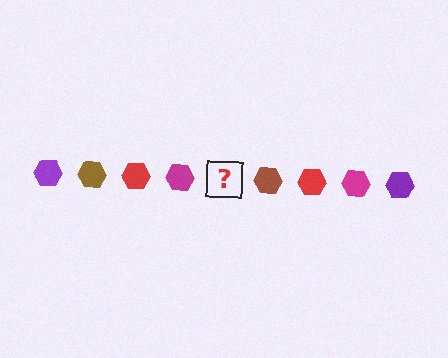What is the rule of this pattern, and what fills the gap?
The rule is that the pattern cycles through purple, brown, red, magenta hexagons. The gap should be filled with a purple hexagon.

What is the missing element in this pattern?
The missing element is a purple hexagon.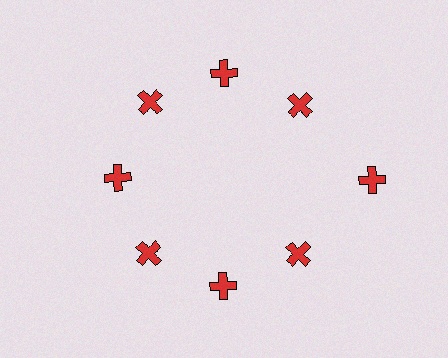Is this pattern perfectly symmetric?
No. The 8 red crosses are arranged in a ring, but one element near the 3 o'clock position is pushed outward from the center, breaking the 8-fold rotational symmetry.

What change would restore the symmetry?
The symmetry would be restored by moving it inward, back onto the ring so that all 8 crosses sit at equal angles and equal distance from the center.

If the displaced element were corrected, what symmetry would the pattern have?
It would have 8-fold rotational symmetry — the pattern would map onto itself every 45 degrees.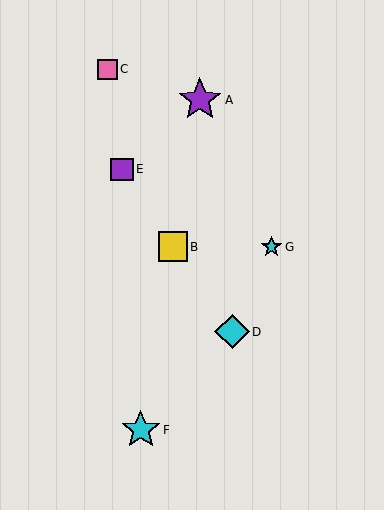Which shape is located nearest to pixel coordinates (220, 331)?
The cyan diamond (labeled D) at (232, 332) is nearest to that location.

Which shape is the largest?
The purple star (labeled A) is the largest.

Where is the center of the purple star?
The center of the purple star is at (200, 100).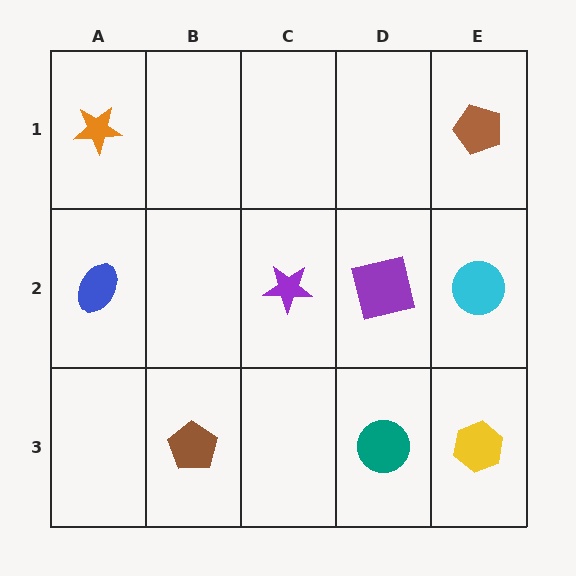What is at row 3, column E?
A yellow hexagon.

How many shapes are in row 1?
2 shapes.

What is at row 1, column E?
A brown pentagon.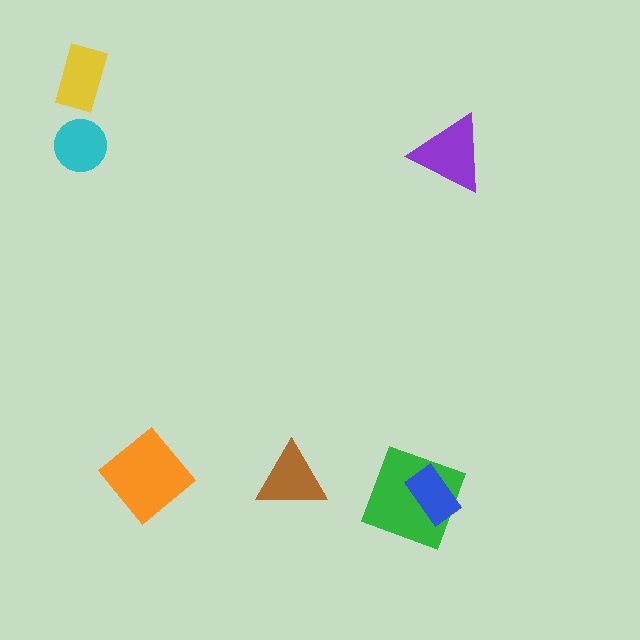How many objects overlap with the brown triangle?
0 objects overlap with the brown triangle.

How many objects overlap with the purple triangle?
0 objects overlap with the purple triangle.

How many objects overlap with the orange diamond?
0 objects overlap with the orange diamond.